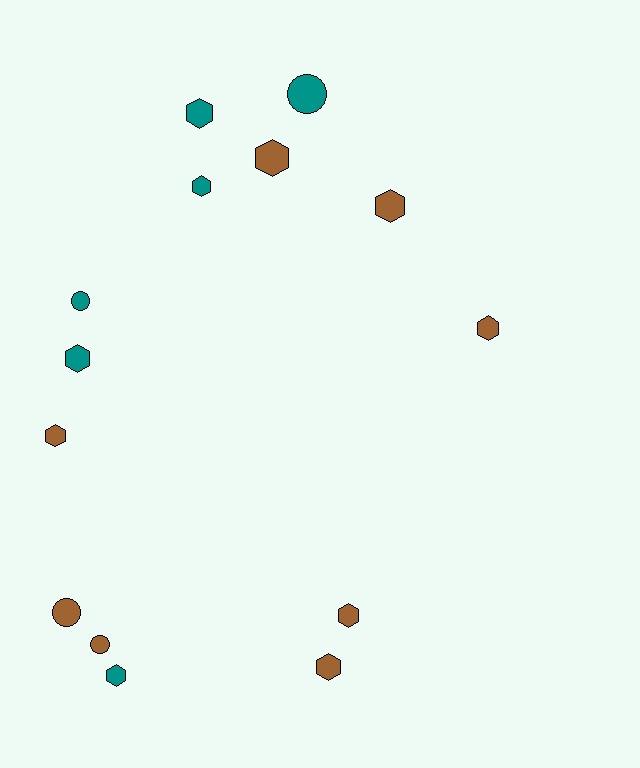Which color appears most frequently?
Brown, with 8 objects.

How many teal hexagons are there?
There are 4 teal hexagons.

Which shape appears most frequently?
Hexagon, with 10 objects.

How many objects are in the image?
There are 14 objects.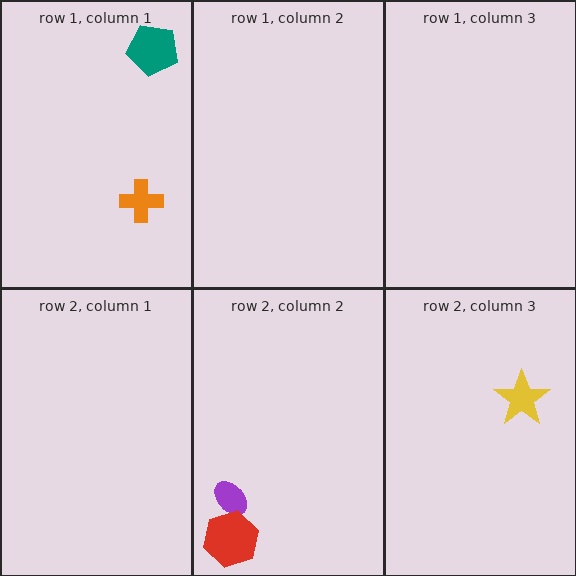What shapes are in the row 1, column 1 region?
The orange cross, the teal pentagon.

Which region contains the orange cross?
The row 1, column 1 region.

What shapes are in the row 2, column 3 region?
The yellow star.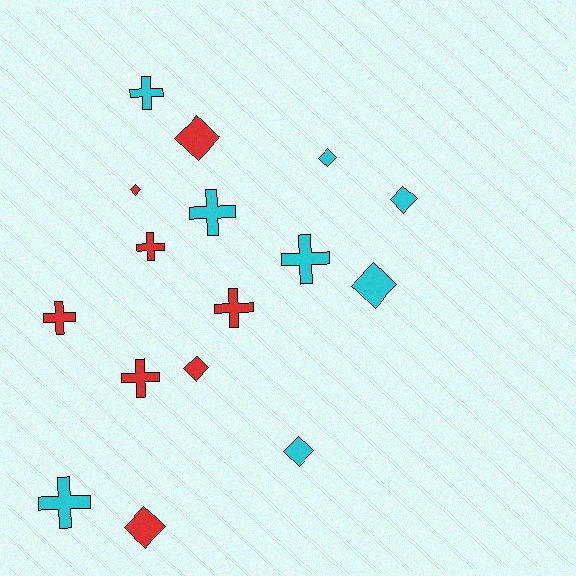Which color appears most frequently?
Red, with 8 objects.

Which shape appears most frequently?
Cross, with 8 objects.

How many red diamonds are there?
There are 4 red diamonds.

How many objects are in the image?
There are 16 objects.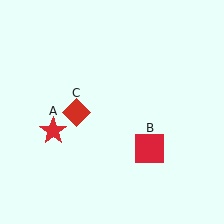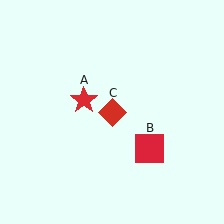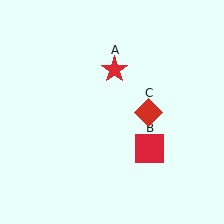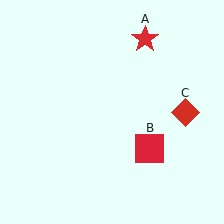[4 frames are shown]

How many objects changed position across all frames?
2 objects changed position: red star (object A), red diamond (object C).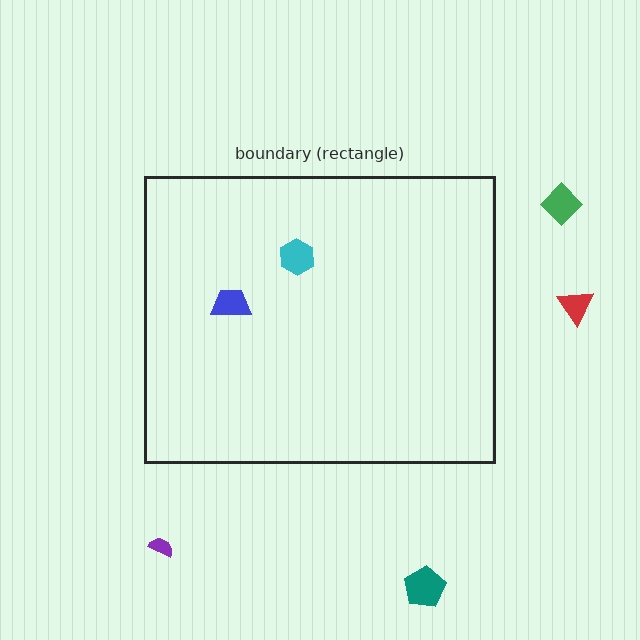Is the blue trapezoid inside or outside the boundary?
Inside.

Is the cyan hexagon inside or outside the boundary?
Inside.